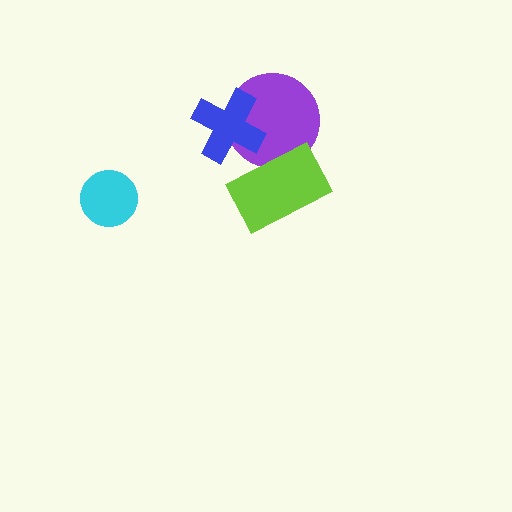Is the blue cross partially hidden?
No, no other shape covers it.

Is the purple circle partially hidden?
Yes, it is partially covered by another shape.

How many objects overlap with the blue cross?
1 object overlaps with the blue cross.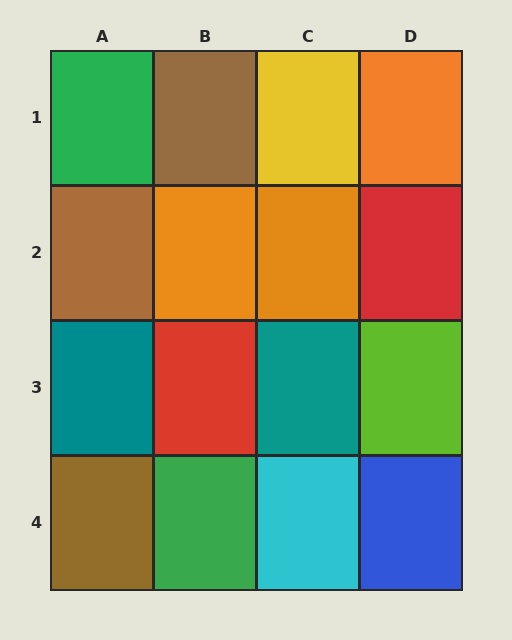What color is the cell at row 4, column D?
Blue.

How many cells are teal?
2 cells are teal.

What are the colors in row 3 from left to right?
Teal, red, teal, lime.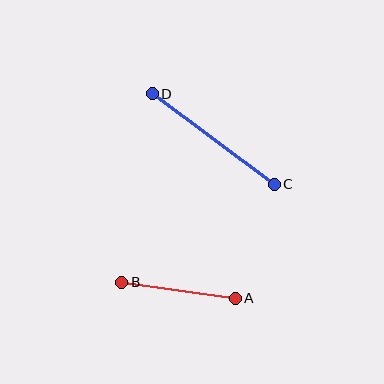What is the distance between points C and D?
The distance is approximately 152 pixels.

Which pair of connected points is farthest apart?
Points C and D are farthest apart.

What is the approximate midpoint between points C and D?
The midpoint is at approximately (213, 139) pixels.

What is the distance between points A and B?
The distance is approximately 114 pixels.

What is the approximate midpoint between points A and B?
The midpoint is at approximately (179, 290) pixels.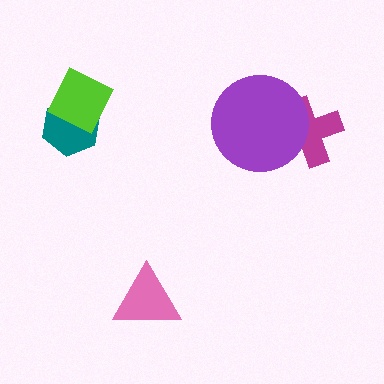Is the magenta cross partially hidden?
Yes, it is partially covered by another shape.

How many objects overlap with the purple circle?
1 object overlaps with the purple circle.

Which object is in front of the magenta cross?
The purple circle is in front of the magenta cross.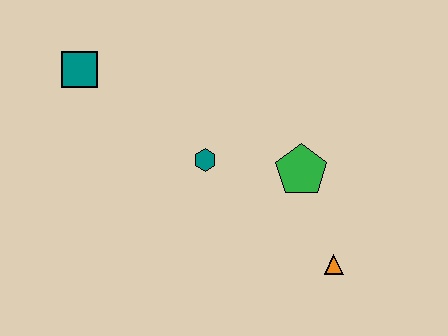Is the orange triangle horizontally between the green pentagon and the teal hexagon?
No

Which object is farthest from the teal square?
The orange triangle is farthest from the teal square.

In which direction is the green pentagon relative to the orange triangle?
The green pentagon is above the orange triangle.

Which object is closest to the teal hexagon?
The green pentagon is closest to the teal hexagon.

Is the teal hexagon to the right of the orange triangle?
No